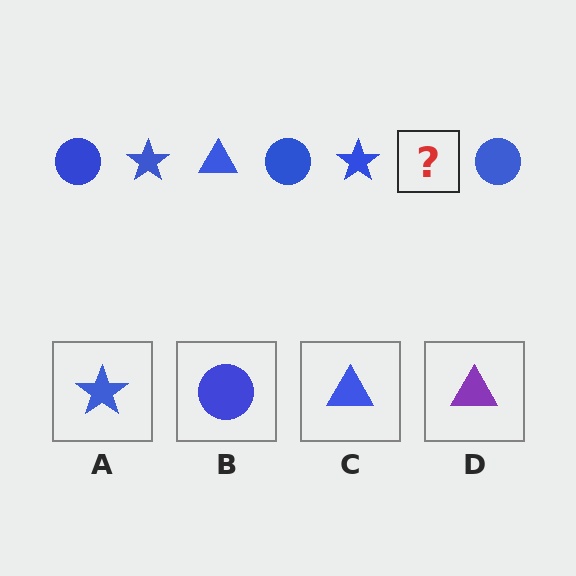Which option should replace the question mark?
Option C.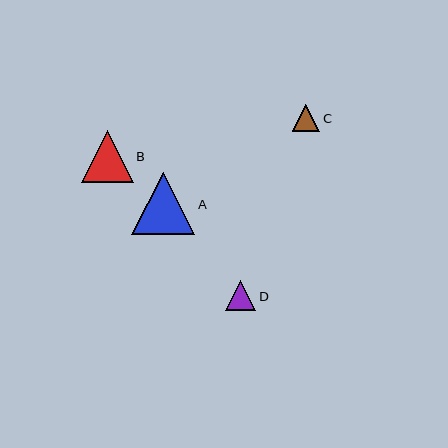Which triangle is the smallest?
Triangle C is the smallest with a size of approximately 27 pixels.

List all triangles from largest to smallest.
From largest to smallest: A, B, D, C.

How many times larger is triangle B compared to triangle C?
Triangle B is approximately 1.9 times the size of triangle C.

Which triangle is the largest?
Triangle A is the largest with a size of approximately 63 pixels.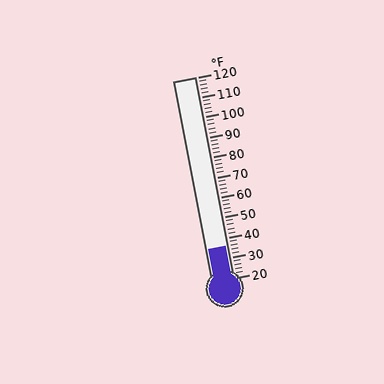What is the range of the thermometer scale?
The thermometer scale ranges from 20°F to 120°F.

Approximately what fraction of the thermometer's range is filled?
The thermometer is filled to approximately 15% of its range.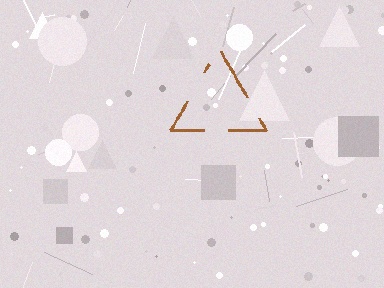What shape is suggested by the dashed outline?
The dashed outline suggests a triangle.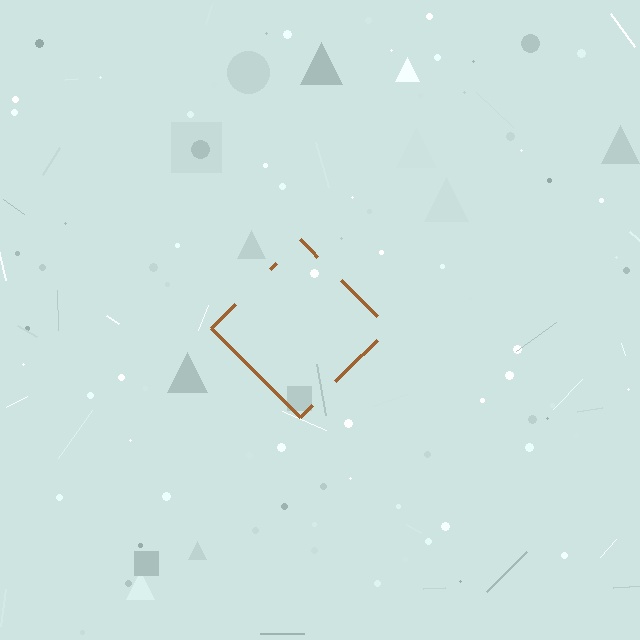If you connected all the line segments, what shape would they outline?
They would outline a diamond.